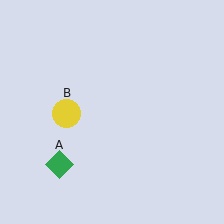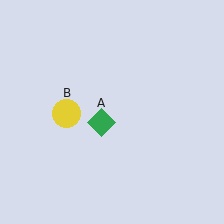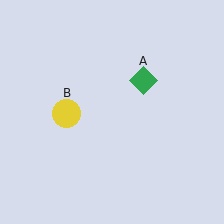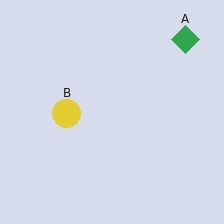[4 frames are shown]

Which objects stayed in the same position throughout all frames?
Yellow circle (object B) remained stationary.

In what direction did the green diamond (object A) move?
The green diamond (object A) moved up and to the right.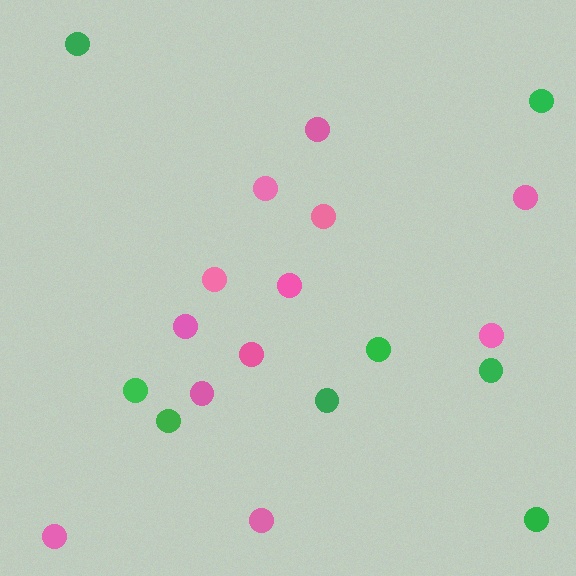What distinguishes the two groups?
There are 2 groups: one group of pink circles (12) and one group of green circles (8).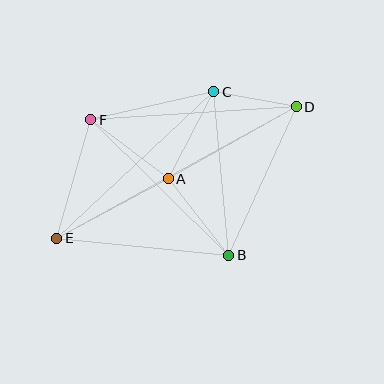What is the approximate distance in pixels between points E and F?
The distance between E and F is approximately 123 pixels.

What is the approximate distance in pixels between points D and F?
The distance between D and F is approximately 206 pixels.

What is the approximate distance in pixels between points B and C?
The distance between B and C is approximately 164 pixels.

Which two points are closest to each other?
Points C and D are closest to each other.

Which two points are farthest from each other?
Points D and E are farthest from each other.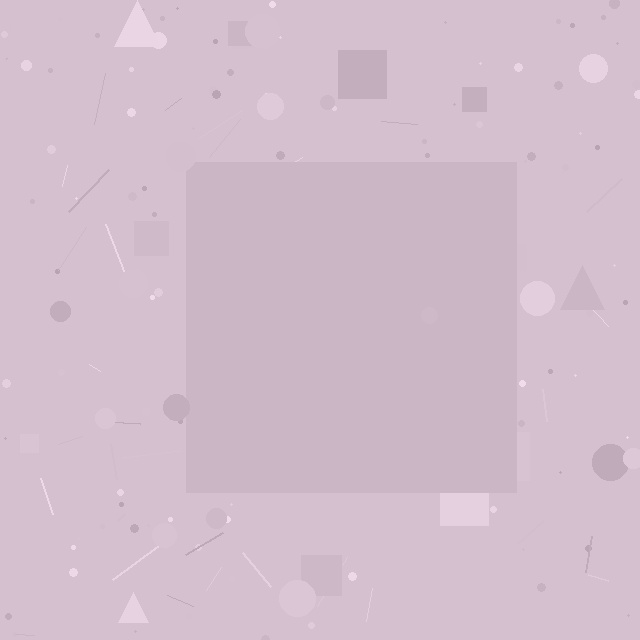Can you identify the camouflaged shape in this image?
The camouflaged shape is a square.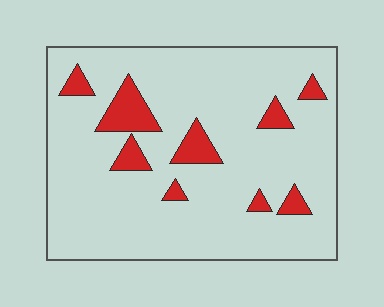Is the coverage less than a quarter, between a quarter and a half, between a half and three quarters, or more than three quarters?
Less than a quarter.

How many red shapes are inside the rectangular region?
9.